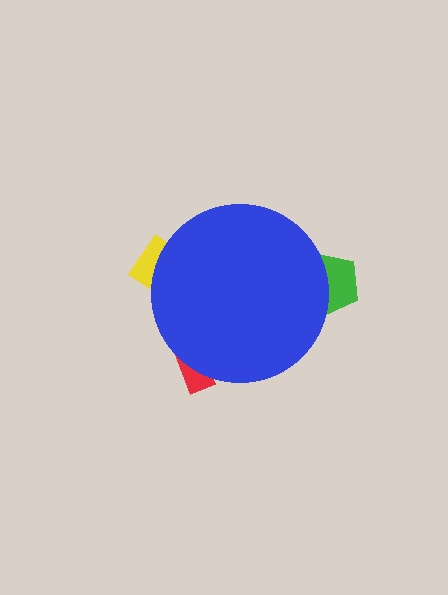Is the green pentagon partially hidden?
Yes, the green pentagon is partially hidden behind the blue circle.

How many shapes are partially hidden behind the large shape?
3 shapes are partially hidden.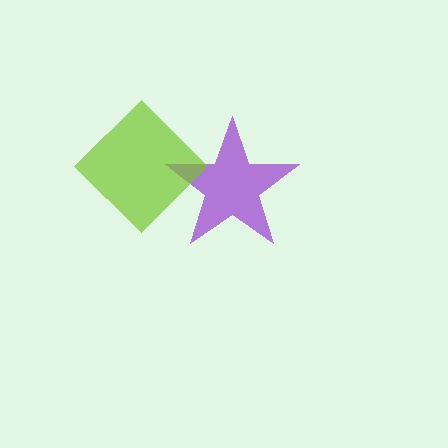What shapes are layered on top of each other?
The layered shapes are: a purple star, a lime diamond.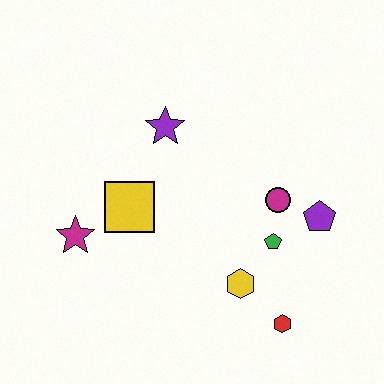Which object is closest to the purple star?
The yellow square is closest to the purple star.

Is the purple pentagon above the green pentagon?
Yes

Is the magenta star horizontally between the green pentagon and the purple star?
No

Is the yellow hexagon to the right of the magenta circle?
No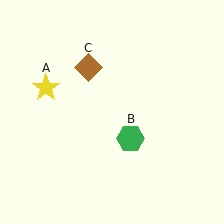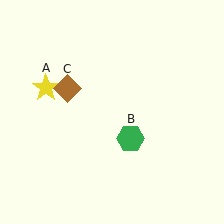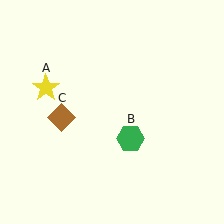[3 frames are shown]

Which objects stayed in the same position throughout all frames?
Yellow star (object A) and green hexagon (object B) remained stationary.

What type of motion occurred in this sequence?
The brown diamond (object C) rotated counterclockwise around the center of the scene.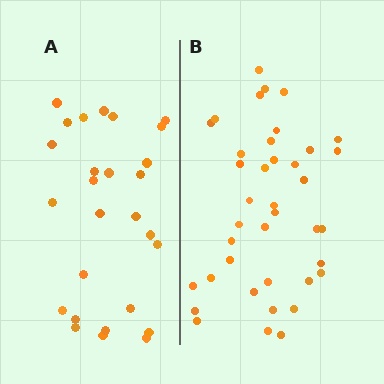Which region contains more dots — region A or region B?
Region B (the right region) has more dots.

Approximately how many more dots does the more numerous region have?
Region B has roughly 12 or so more dots than region A.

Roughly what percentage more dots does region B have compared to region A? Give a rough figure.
About 45% more.